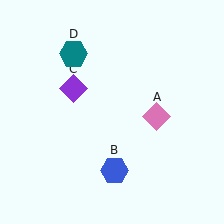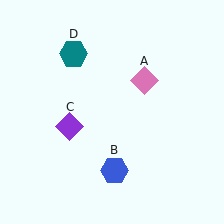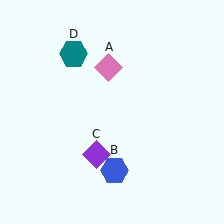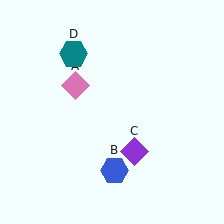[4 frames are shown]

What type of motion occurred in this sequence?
The pink diamond (object A), purple diamond (object C) rotated counterclockwise around the center of the scene.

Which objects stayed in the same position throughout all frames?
Blue hexagon (object B) and teal hexagon (object D) remained stationary.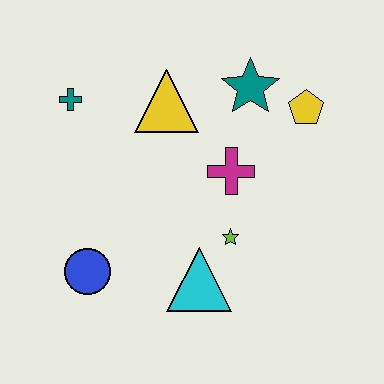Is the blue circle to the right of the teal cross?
Yes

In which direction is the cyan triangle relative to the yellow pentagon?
The cyan triangle is below the yellow pentagon.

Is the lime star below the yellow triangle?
Yes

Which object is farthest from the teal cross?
The yellow pentagon is farthest from the teal cross.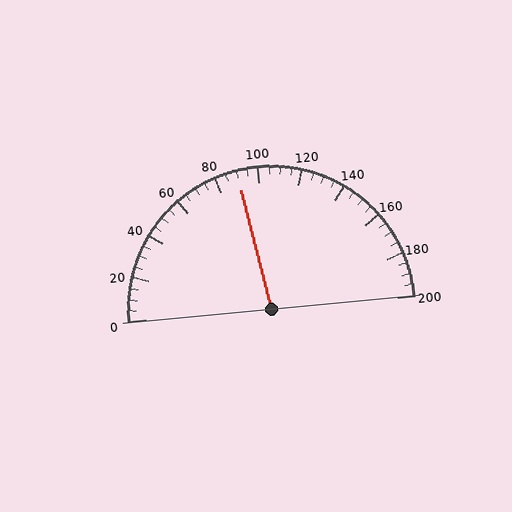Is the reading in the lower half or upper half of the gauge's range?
The reading is in the lower half of the range (0 to 200).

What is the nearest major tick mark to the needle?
The nearest major tick mark is 80.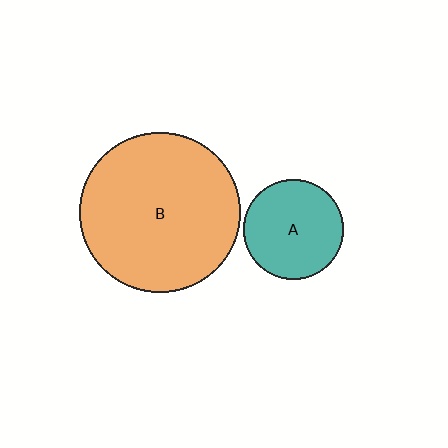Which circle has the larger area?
Circle B (orange).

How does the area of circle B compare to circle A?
Approximately 2.6 times.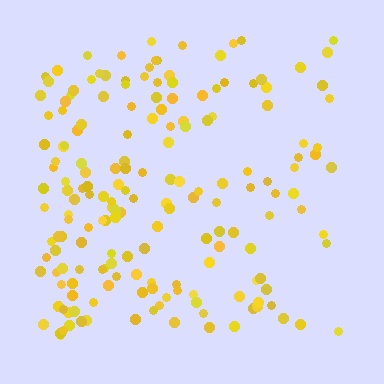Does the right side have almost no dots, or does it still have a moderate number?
Still a moderate number, just noticeably fewer than the left.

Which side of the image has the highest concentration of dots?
The left.